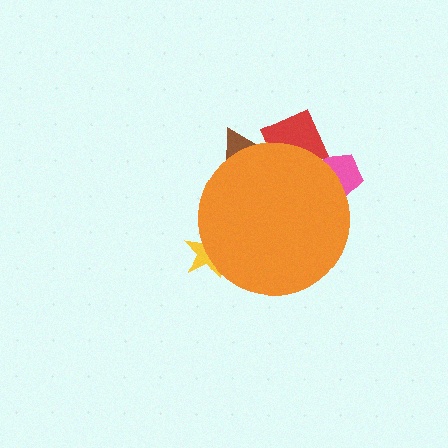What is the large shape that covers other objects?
An orange circle.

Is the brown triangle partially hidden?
Yes, the brown triangle is partially hidden behind the orange circle.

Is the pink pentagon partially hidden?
Yes, the pink pentagon is partially hidden behind the orange circle.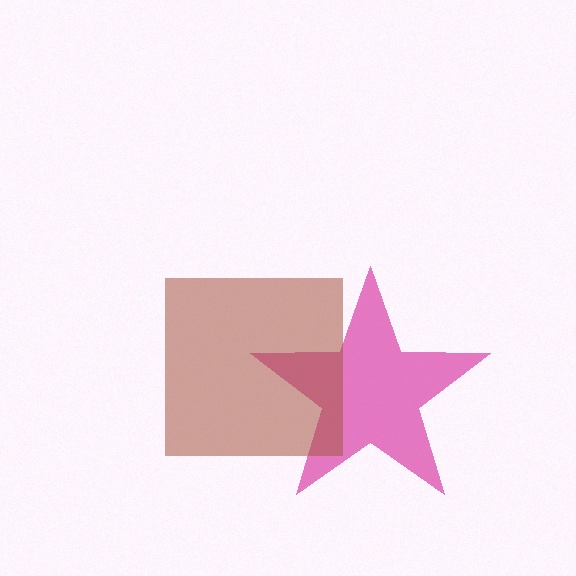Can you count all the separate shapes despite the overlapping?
Yes, there are 2 separate shapes.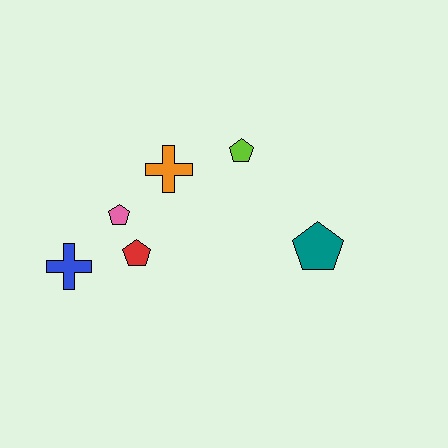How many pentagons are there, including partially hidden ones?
There are 4 pentagons.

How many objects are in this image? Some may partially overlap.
There are 6 objects.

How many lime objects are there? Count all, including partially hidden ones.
There is 1 lime object.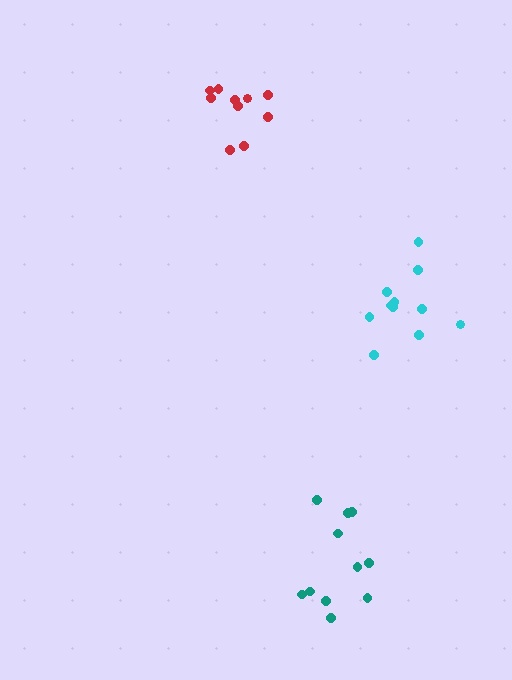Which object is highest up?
The red cluster is topmost.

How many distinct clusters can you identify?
There are 3 distinct clusters.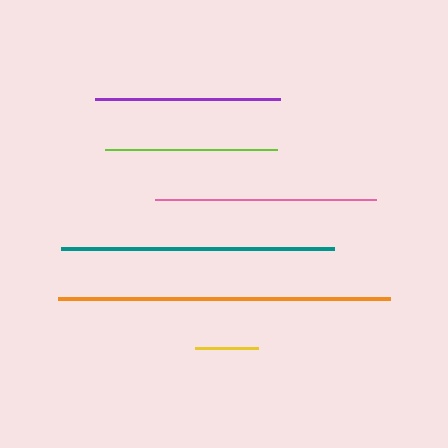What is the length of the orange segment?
The orange segment is approximately 332 pixels long.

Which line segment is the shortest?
The yellow line is the shortest at approximately 63 pixels.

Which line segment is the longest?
The orange line is the longest at approximately 332 pixels.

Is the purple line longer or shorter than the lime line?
The purple line is longer than the lime line.